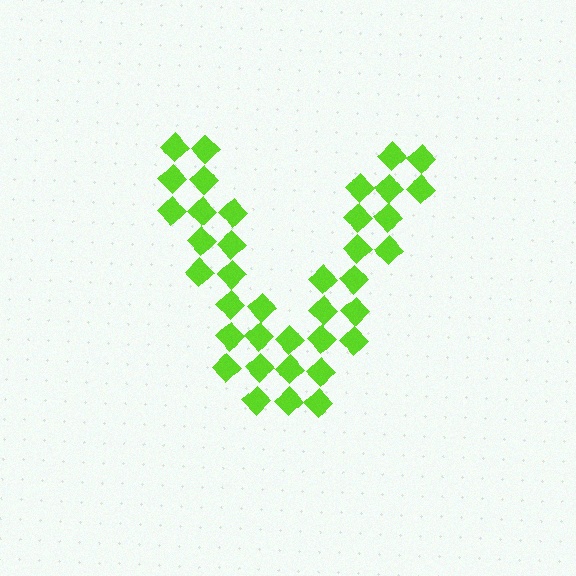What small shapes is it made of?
It is made of small diamonds.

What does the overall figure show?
The overall figure shows the letter V.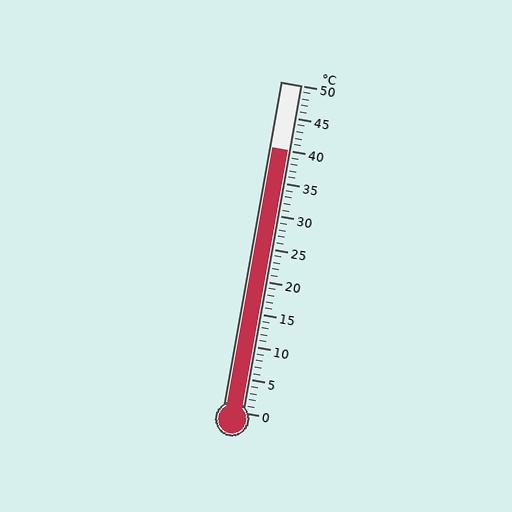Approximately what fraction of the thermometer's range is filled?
The thermometer is filled to approximately 80% of its range.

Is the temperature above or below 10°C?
The temperature is above 10°C.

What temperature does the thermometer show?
The thermometer shows approximately 40°C.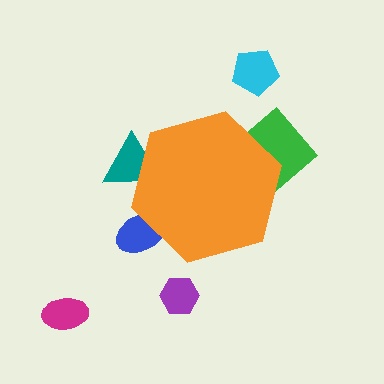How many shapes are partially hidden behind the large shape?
3 shapes are partially hidden.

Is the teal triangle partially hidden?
Yes, the teal triangle is partially hidden behind the orange hexagon.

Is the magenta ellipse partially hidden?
No, the magenta ellipse is fully visible.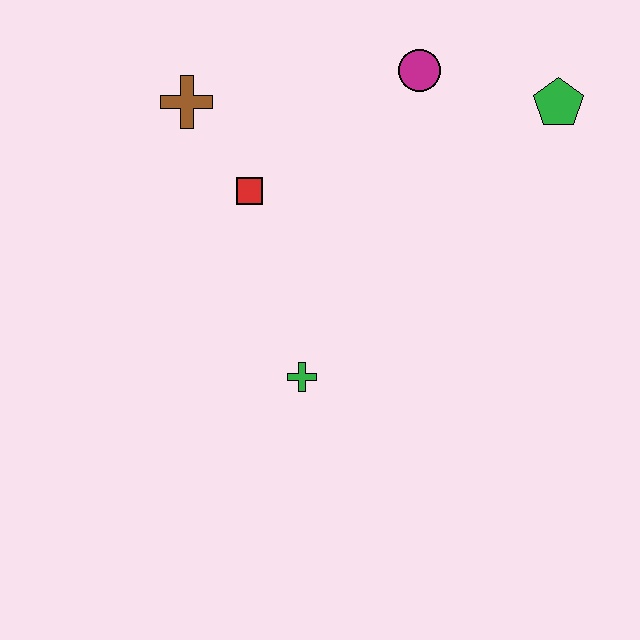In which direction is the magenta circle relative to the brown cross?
The magenta circle is to the right of the brown cross.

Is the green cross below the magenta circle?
Yes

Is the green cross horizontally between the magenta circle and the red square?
Yes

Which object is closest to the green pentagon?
The magenta circle is closest to the green pentagon.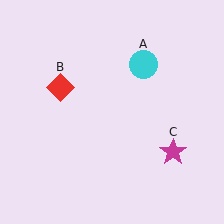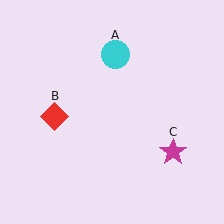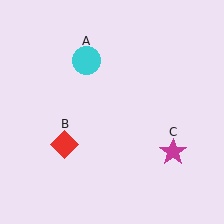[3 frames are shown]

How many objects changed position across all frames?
2 objects changed position: cyan circle (object A), red diamond (object B).